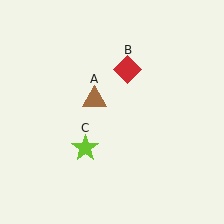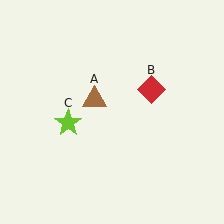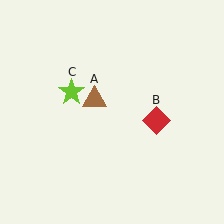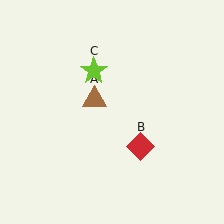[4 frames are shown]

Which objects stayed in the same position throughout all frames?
Brown triangle (object A) remained stationary.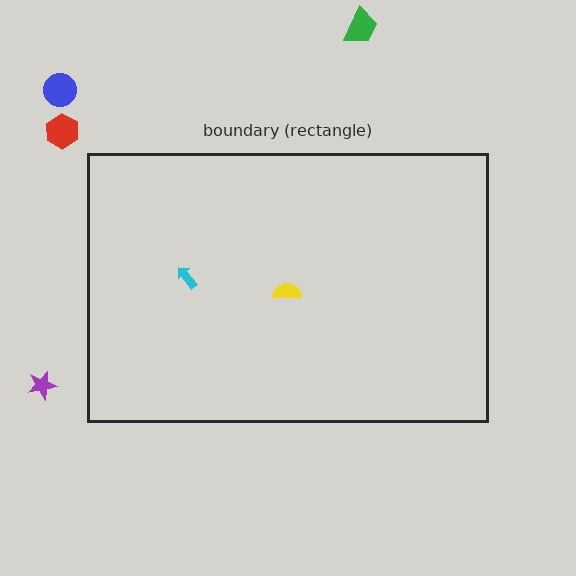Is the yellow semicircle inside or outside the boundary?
Inside.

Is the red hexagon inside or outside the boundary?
Outside.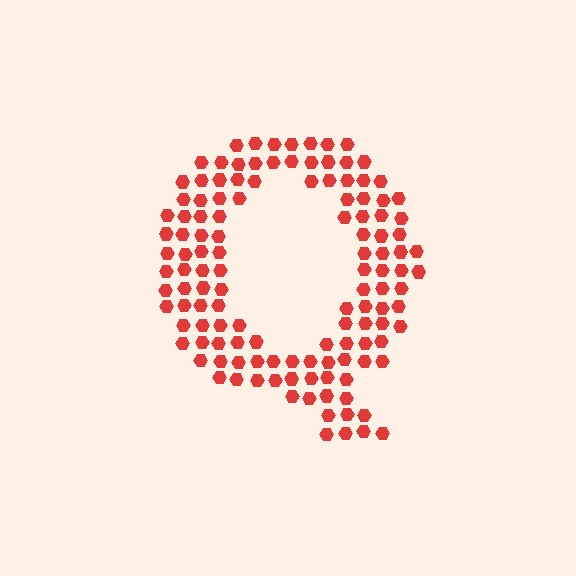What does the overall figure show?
The overall figure shows the letter Q.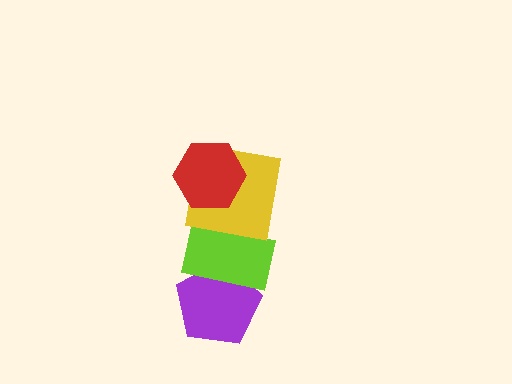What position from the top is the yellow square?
The yellow square is 2nd from the top.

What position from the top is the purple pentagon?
The purple pentagon is 4th from the top.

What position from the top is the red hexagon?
The red hexagon is 1st from the top.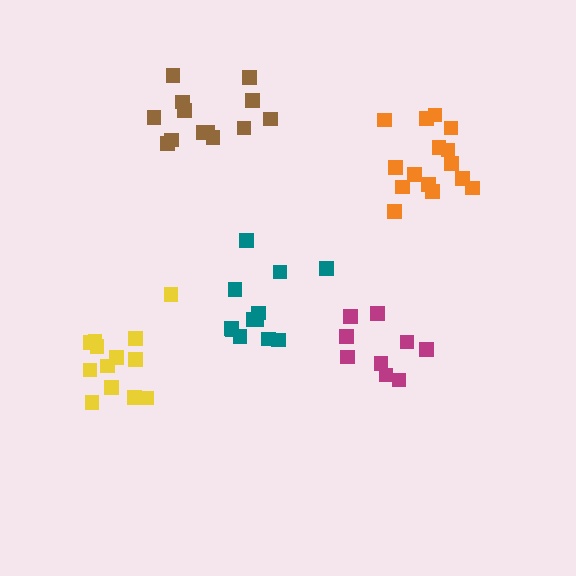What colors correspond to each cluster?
The clusters are colored: teal, magenta, orange, yellow, brown.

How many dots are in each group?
Group 1: 12 dots, Group 2: 9 dots, Group 3: 15 dots, Group 4: 13 dots, Group 5: 14 dots (63 total).